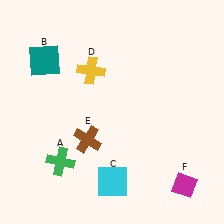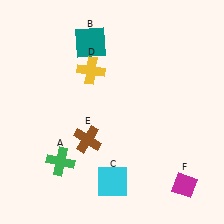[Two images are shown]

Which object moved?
The teal square (B) moved right.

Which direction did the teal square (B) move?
The teal square (B) moved right.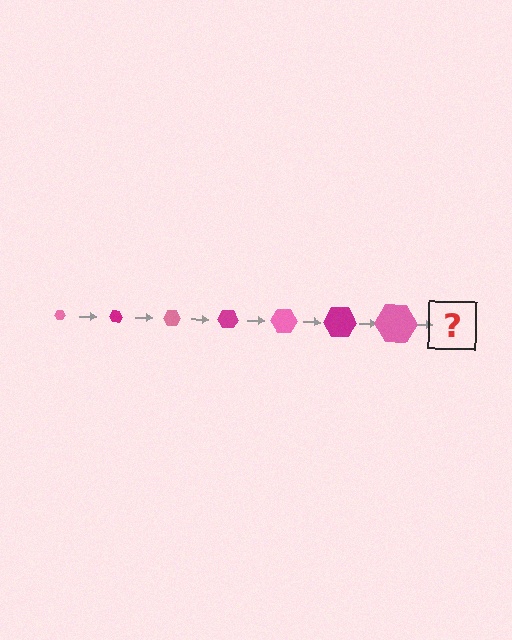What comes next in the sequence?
The next element should be a magenta hexagon, larger than the previous one.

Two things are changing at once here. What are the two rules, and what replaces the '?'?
The two rules are that the hexagon grows larger each step and the color cycles through pink and magenta. The '?' should be a magenta hexagon, larger than the previous one.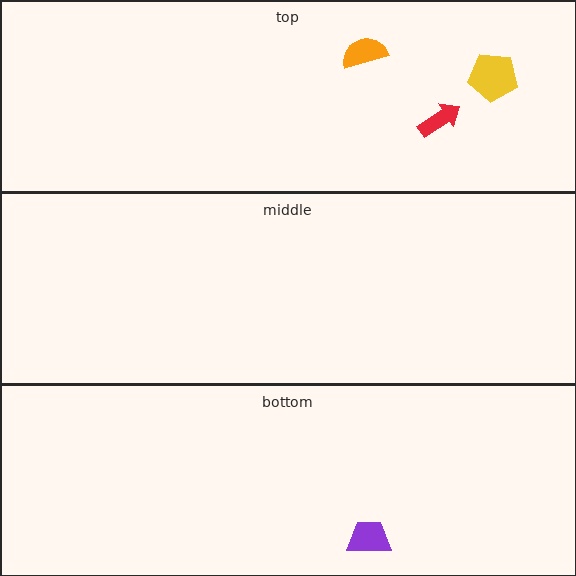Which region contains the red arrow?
The top region.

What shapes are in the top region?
The orange semicircle, the red arrow, the yellow pentagon.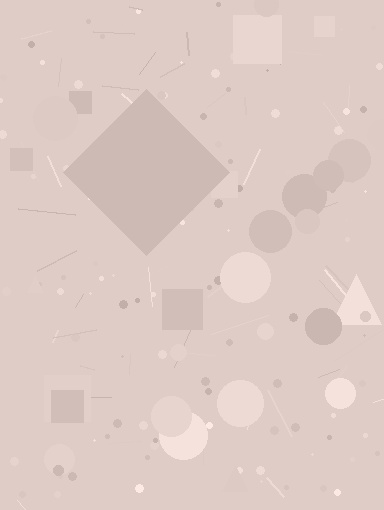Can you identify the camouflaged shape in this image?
The camouflaged shape is a diamond.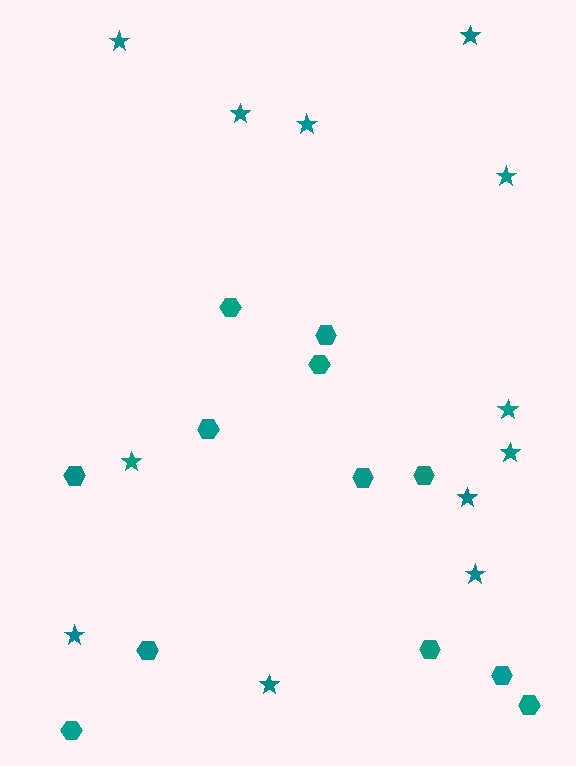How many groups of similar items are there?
There are 2 groups: one group of hexagons (12) and one group of stars (12).